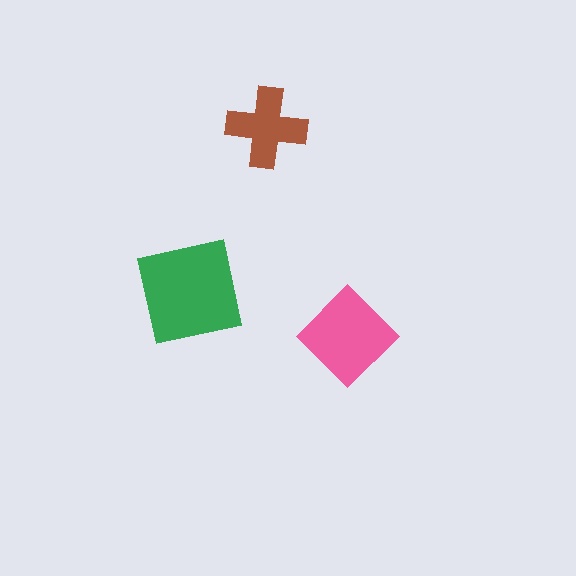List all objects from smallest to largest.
The brown cross, the pink diamond, the green square.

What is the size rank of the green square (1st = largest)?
1st.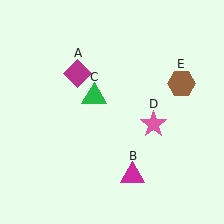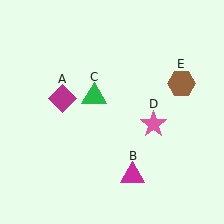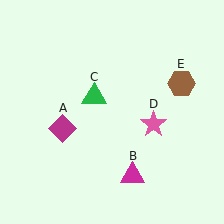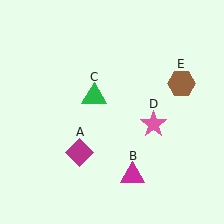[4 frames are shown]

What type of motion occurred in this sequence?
The magenta diamond (object A) rotated counterclockwise around the center of the scene.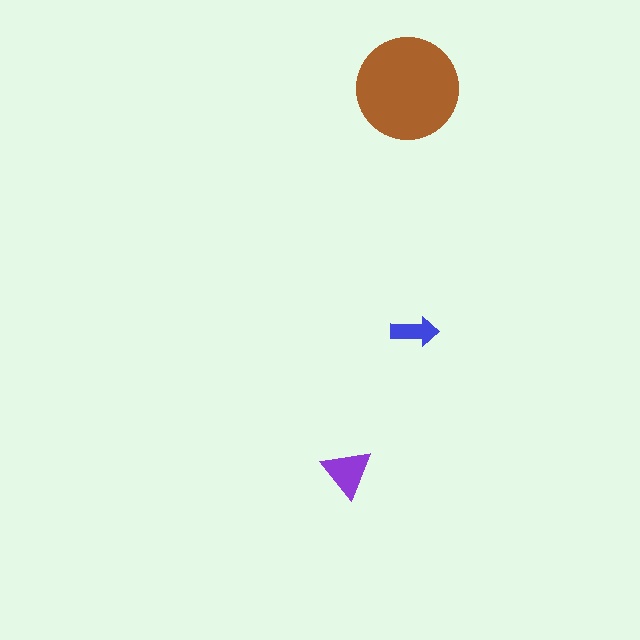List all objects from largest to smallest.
The brown circle, the purple triangle, the blue arrow.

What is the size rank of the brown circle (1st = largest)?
1st.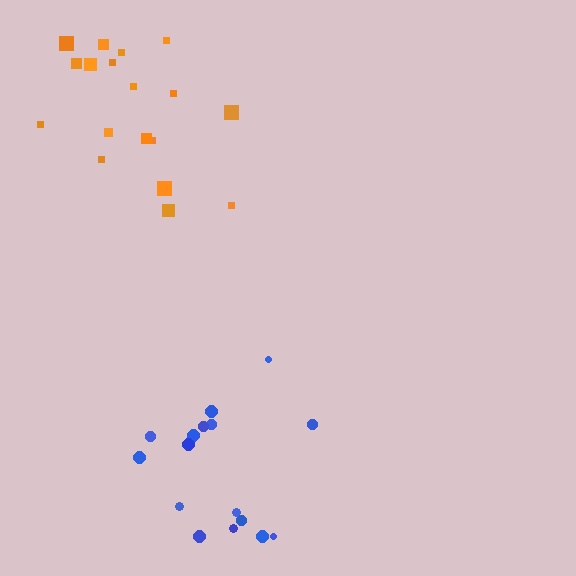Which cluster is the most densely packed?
Orange.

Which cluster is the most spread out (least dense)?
Blue.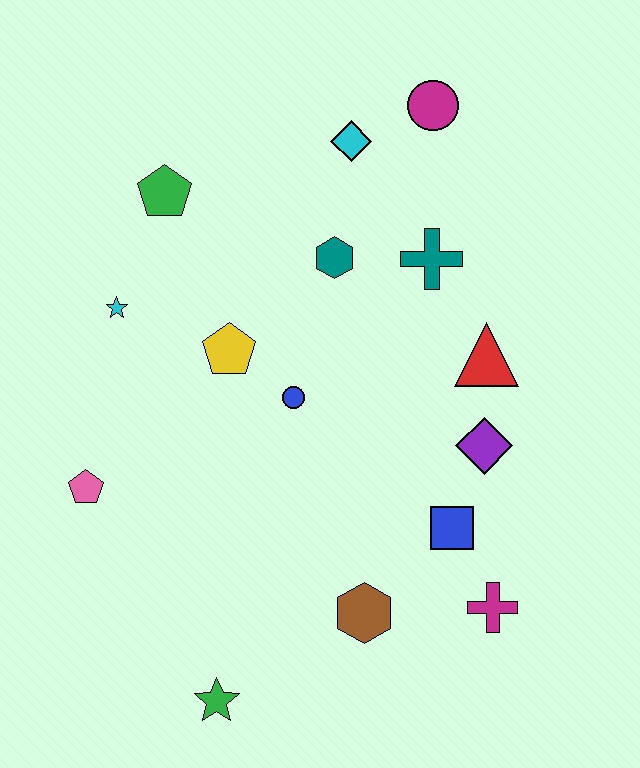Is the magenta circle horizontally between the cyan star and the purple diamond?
Yes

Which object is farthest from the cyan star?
The magenta cross is farthest from the cyan star.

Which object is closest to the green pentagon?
The cyan star is closest to the green pentagon.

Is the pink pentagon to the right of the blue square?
No